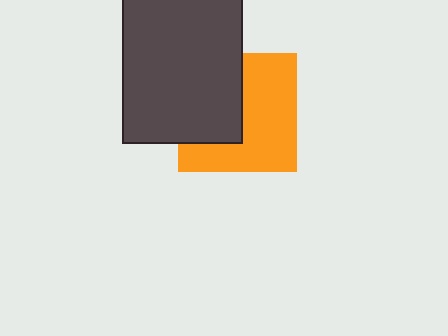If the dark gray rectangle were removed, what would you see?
You would see the complete orange square.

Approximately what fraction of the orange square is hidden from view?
Roughly 42% of the orange square is hidden behind the dark gray rectangle.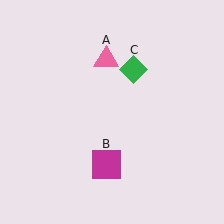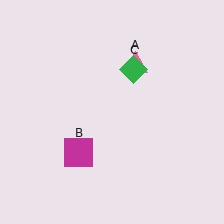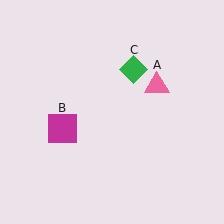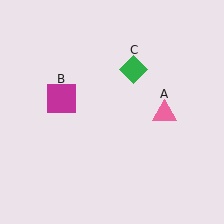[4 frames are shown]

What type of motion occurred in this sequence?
The pink triangle (object A), magenta square (object B) rotated clockwise around the center of the scene.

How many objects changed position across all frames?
2 objects changed position: pink triangle (object A), magenta square (object B).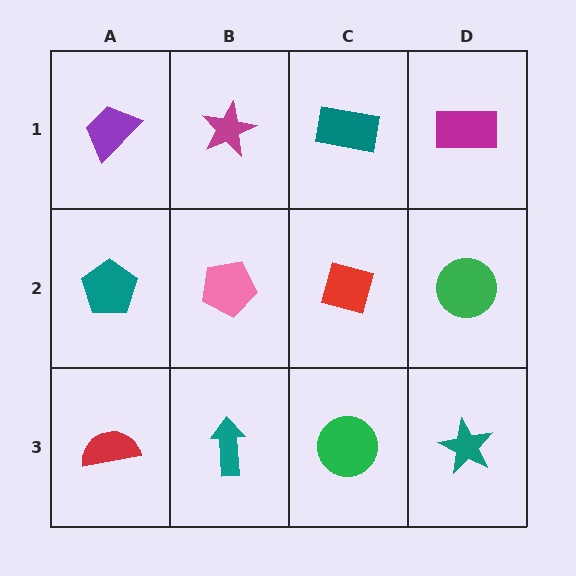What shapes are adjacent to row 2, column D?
A magenta rectangle (row 1, column D), a teal star (row 3, column D), a red diamond (row 2, column C).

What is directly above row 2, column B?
A magenta star.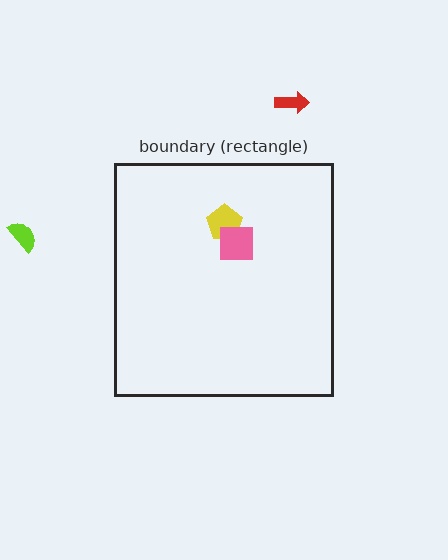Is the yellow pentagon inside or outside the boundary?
Inside.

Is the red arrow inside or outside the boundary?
Outside.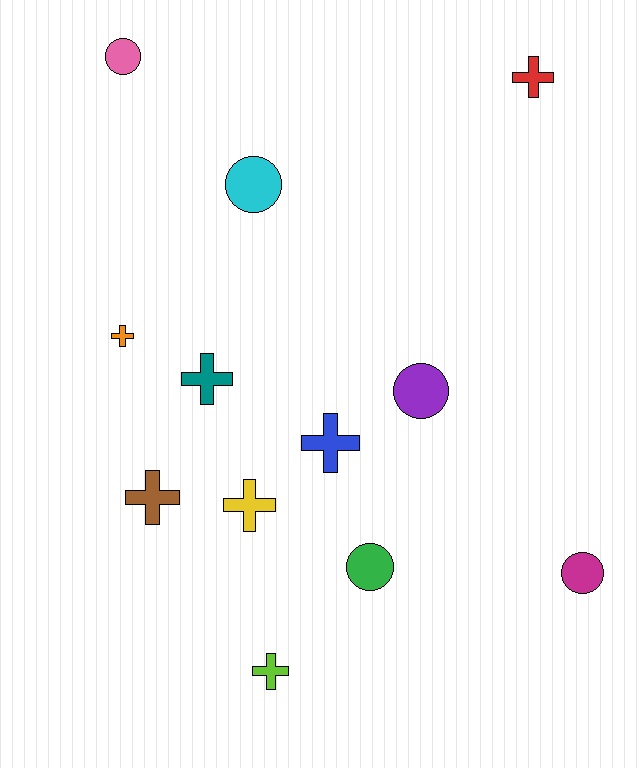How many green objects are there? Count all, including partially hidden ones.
There is 1 green object.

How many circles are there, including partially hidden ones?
There are 5 circles.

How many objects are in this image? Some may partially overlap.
There are 12 objects.